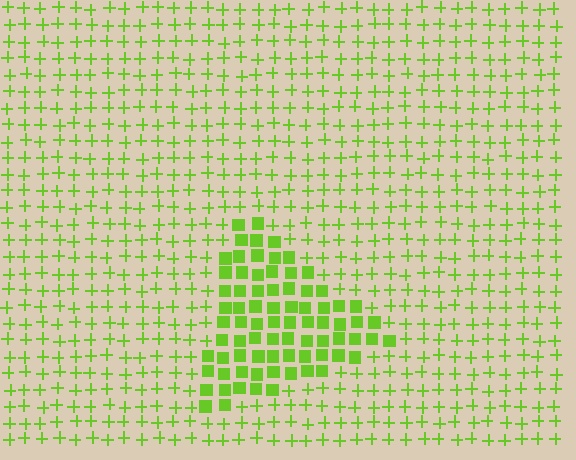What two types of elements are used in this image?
The image uses squares inside the triangle region and plus signs outside it.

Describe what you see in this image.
The image is filled with small lime elements arranged in a uniform grid. A triangle-shaped region contains squares, while the surrounding area contains plus signs. The boundary is defined purely by the change in element shape.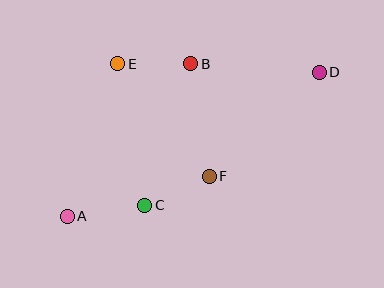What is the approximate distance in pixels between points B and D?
The distance between B and D is approximately 129 pixels.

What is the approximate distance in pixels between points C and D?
The distance between C and D is approximately 219 pixels.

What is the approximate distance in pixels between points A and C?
The distance between A and C is approximately 78 pixels.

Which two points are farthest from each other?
Points A and D are farthest from each other.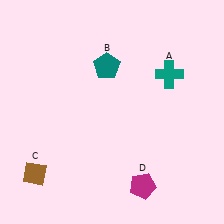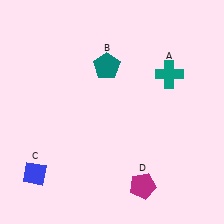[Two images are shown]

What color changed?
The diamond (C) changed from brown in Image 1 to blue in Image 2.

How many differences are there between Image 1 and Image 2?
There is 1 difference between the two images.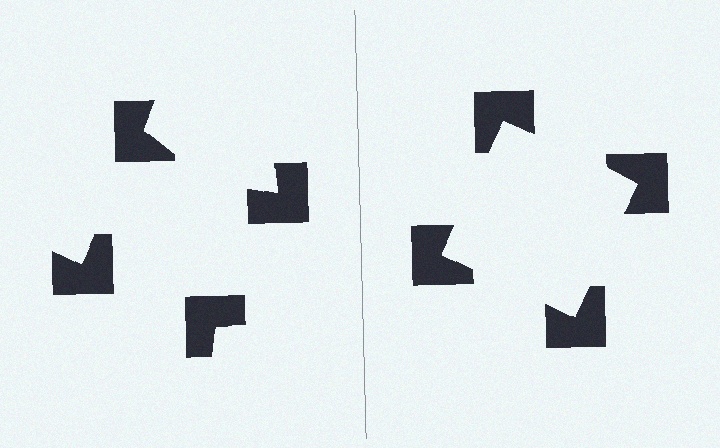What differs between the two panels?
The notched squares are positioned identically on both sides; only the wedge orientations differ. On the right they align to a square; on the left they are misaligned.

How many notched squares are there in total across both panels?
8 — 4 on each side.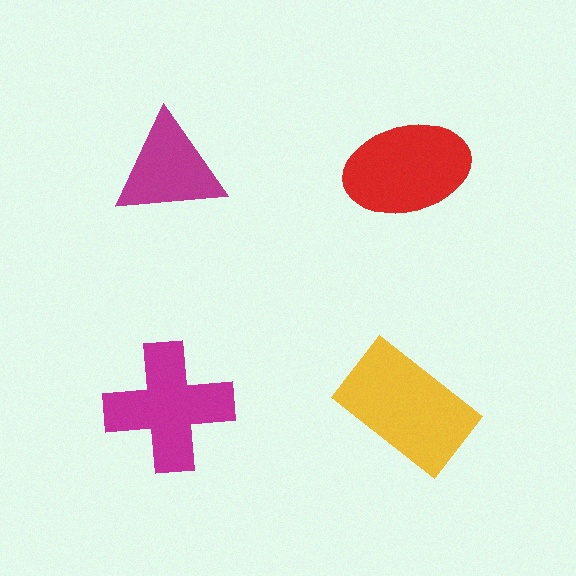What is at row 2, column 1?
A magenta cross.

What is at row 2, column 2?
A yellow rectangle.